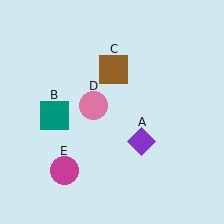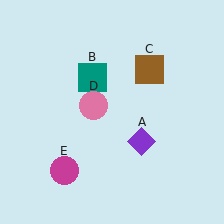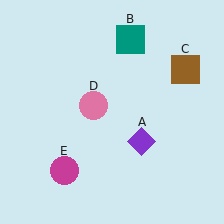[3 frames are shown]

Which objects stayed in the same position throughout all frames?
Purple diamond (object A) and pink circle (object D) and magenta circle (object E) remained stationary.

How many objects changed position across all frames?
2 objects changed position: teal square (object B), brown square (object C).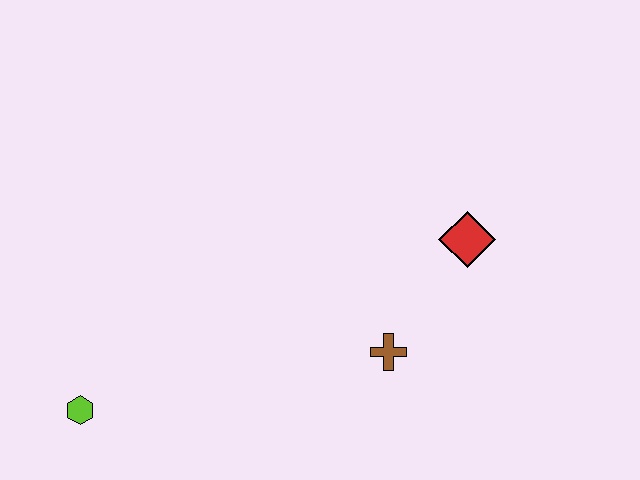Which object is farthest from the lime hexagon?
The red diamond is farthest from the lime hexagon.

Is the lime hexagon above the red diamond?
No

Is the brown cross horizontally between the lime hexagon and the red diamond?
Yes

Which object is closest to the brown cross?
The red diamond is closest to the brown cross.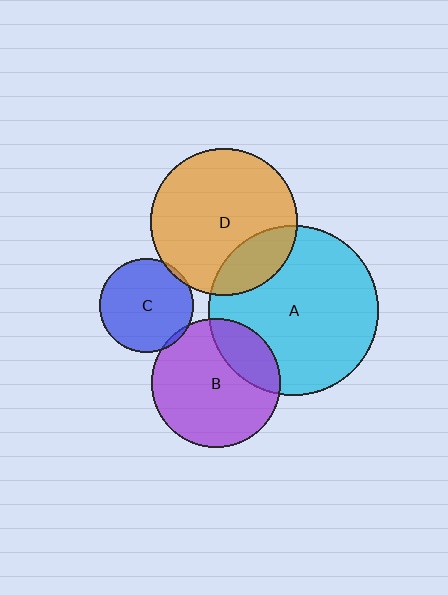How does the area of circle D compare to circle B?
Approximately 1.3 times.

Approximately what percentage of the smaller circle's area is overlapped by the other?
Approximately 5%.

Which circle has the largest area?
Circle A (cyan).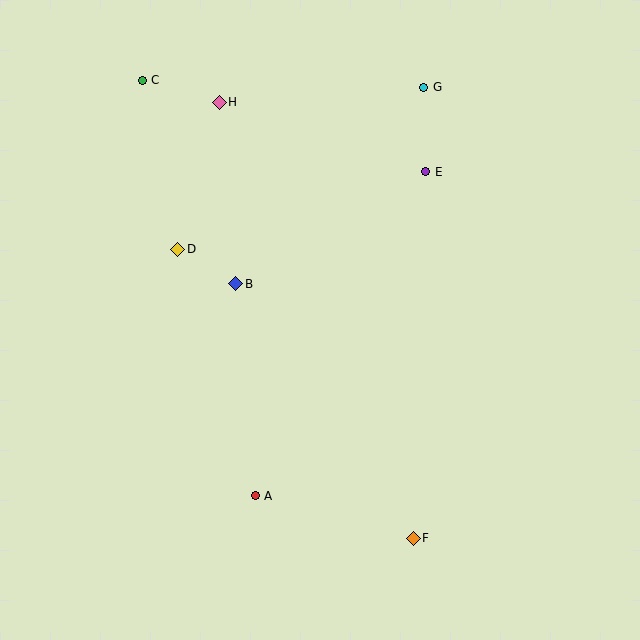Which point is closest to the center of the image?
Point B at (236, 284) is closest to the center.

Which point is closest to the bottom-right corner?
Point F is closest to the bottom-right corner.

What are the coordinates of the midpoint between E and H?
The midpoint between E and H is at (323, 137).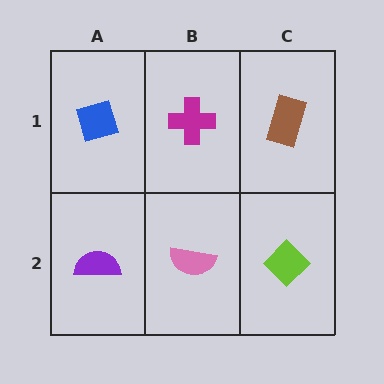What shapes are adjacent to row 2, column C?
A brown rectangle (row 1, column C), a pink semicircle (row 2, column B).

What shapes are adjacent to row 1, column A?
A purple semicircle (row 2, column A), a magenta cross (row 1, column B).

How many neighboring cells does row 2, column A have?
2.